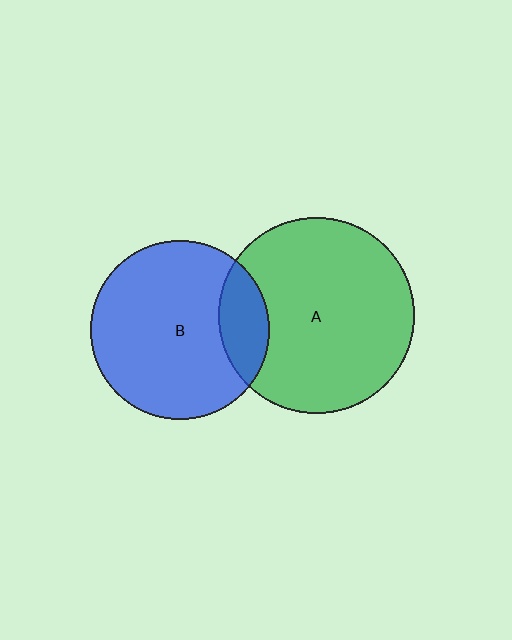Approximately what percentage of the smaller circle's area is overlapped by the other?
Approximately 20%.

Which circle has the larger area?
Circle A (green).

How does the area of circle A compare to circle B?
Approximately 1.2 times.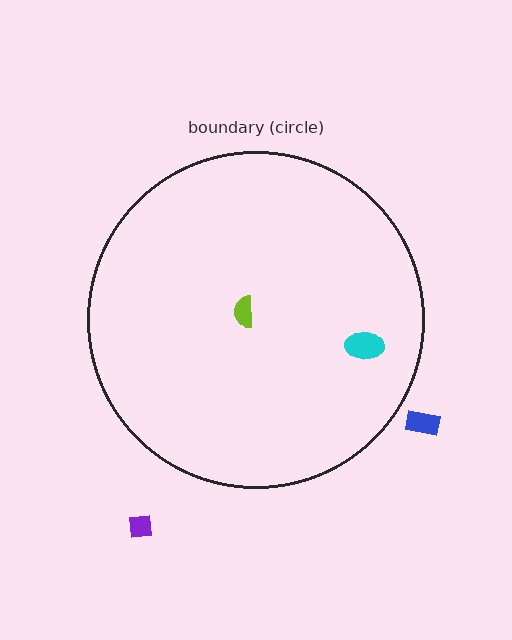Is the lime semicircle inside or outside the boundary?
Inside.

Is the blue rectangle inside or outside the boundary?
Outside.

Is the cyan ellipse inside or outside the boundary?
Inside.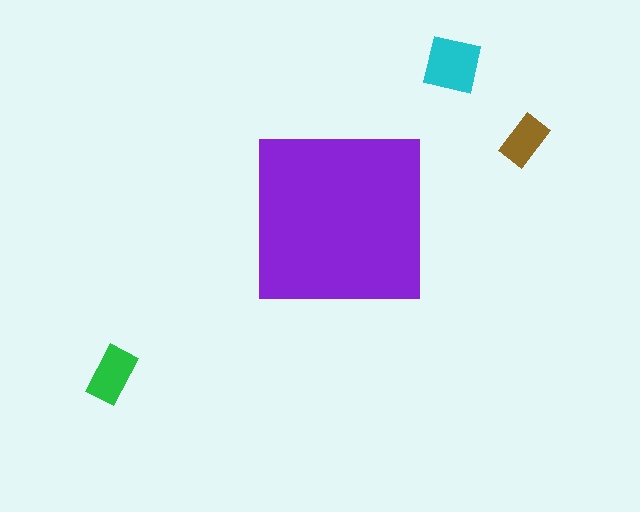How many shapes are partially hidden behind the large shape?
0 shapes are partially hidden.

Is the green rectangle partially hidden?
No, the green rectangle is fully visible.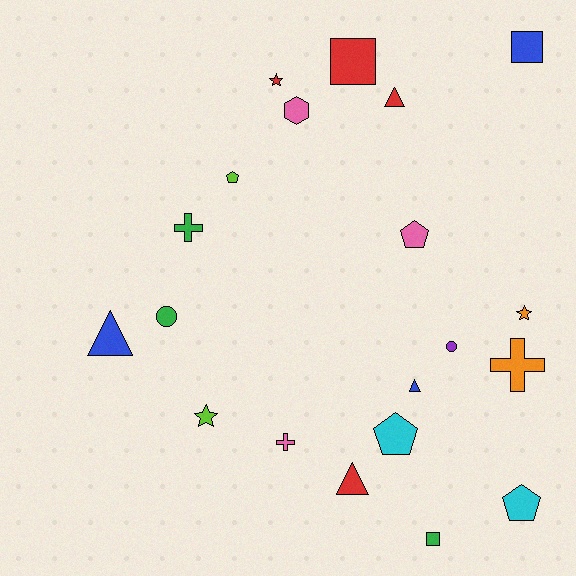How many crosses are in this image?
There are 3 crosses.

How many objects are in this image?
There are 20 objects.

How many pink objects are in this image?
There are 3 pink objects.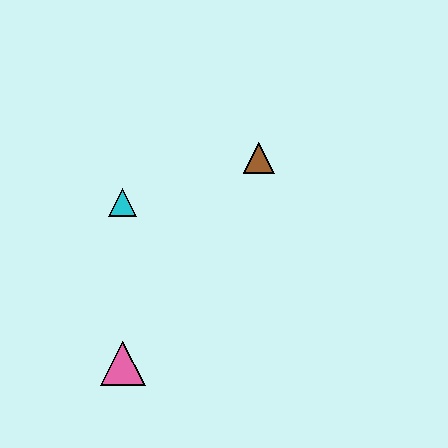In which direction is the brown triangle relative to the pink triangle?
The brown triangle is above the pink triangle.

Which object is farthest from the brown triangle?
The pink triangle is farthest from the brown triangle.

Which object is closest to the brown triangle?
The cyan triangle is closest to the brown triangle.